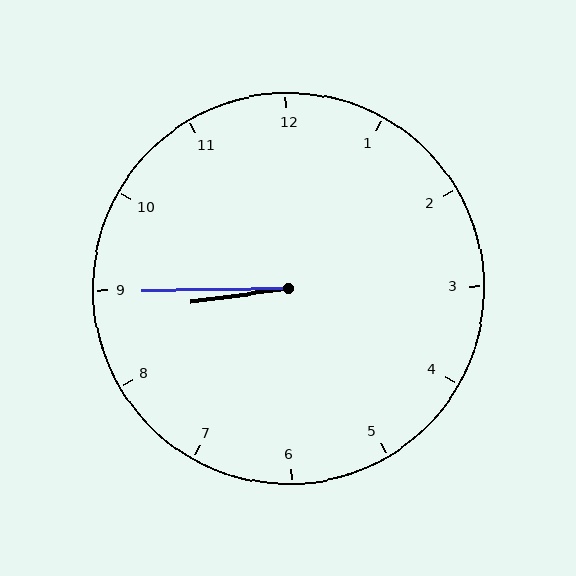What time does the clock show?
8:45.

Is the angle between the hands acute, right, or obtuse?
It is acute.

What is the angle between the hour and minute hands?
Approximately 8 degrees.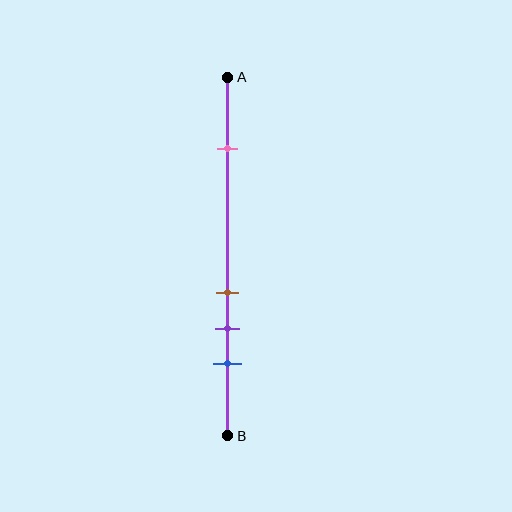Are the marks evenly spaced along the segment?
No, the marks are not evenly spaced.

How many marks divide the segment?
There are 4 marks dividing the segment.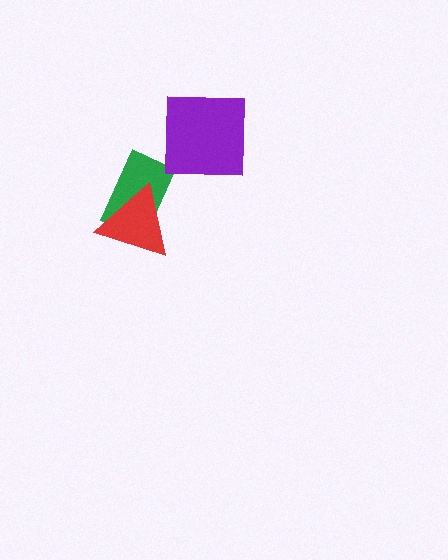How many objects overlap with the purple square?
0 objects overlap with the purple square.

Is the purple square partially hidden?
No, no other shape covers it.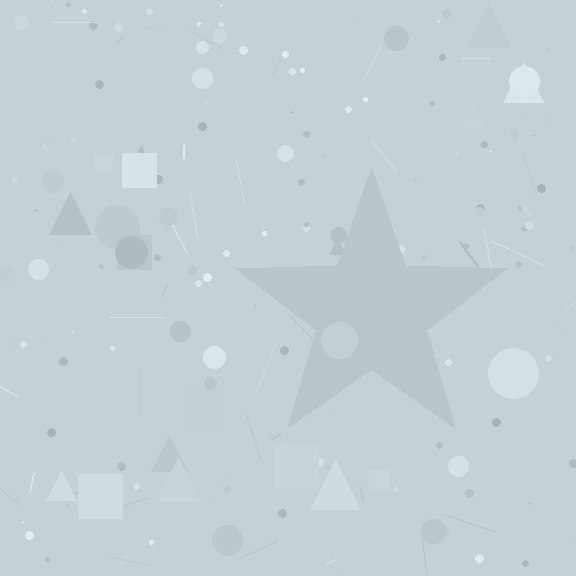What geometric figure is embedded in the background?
A star is embedded in the background.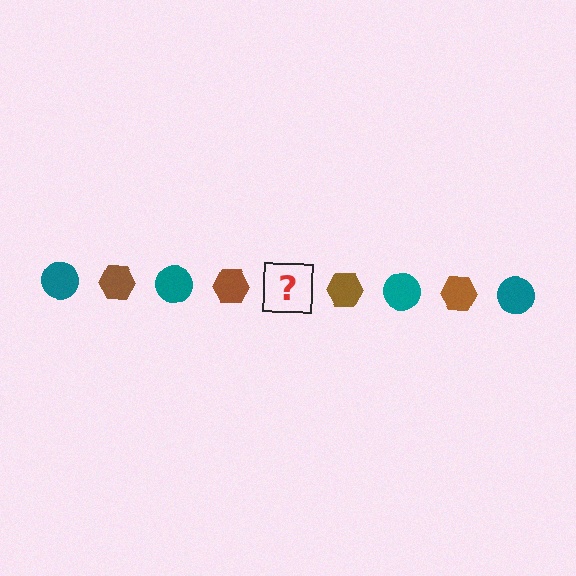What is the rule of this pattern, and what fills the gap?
The rule is that the pattern alternates between teal circle and brown hexagon. The gap should be filled with a teal circle.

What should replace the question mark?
The question mark should be replaced with a teal circle.